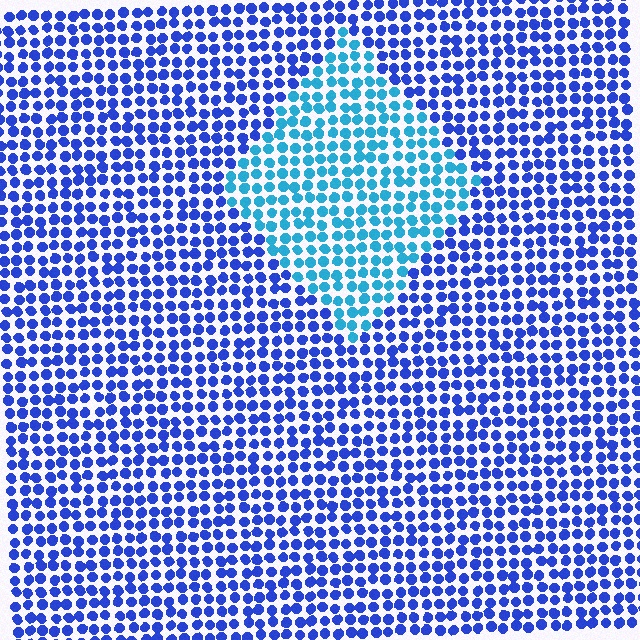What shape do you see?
I see a diamond.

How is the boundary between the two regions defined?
The boundary is defined purely by a slight shift in hue (about 37 degrees). Spacing, size, and orientation are identical on both sides.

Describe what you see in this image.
The image is filled with small blue elements in a uniform arrangement. A diamond-shaped region is visible where the elements are tinted to a slightly different hue, forming a subtle color boundary.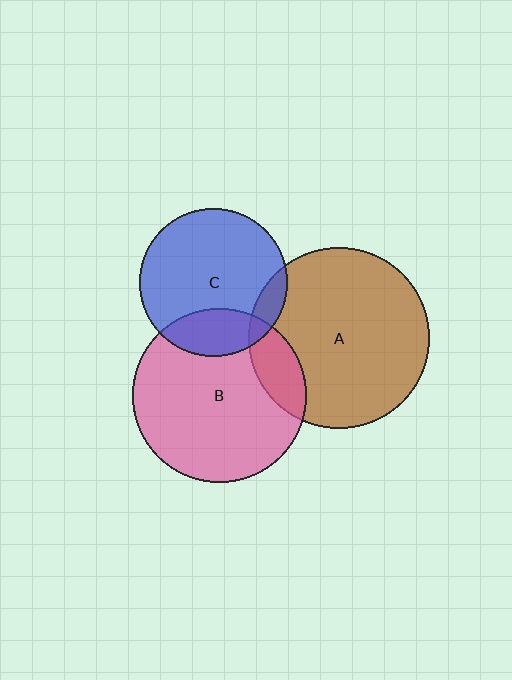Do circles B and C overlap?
Yes.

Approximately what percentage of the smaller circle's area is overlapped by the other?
Approximately 20%.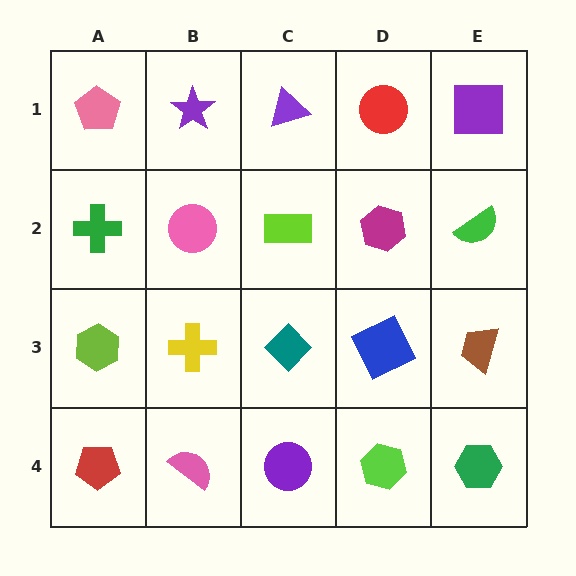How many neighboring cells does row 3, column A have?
3.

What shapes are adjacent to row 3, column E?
A green semicircle (row 2, column E), a green hexagon (row 4, column E), a blue square (row 3, column D).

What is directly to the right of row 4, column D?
A green hexagon.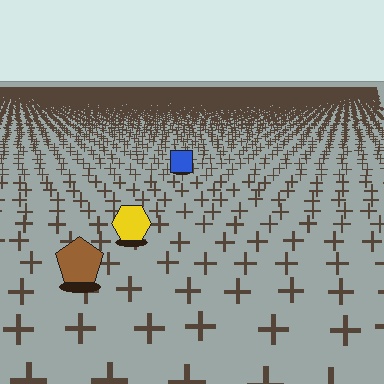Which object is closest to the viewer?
The brown pentagon is closest. The texture marks near it are larger and more spread out.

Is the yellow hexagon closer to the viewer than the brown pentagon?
No. The brown pentagon is closer — you can tell from the texture gradient: the ground texture is coarser near it.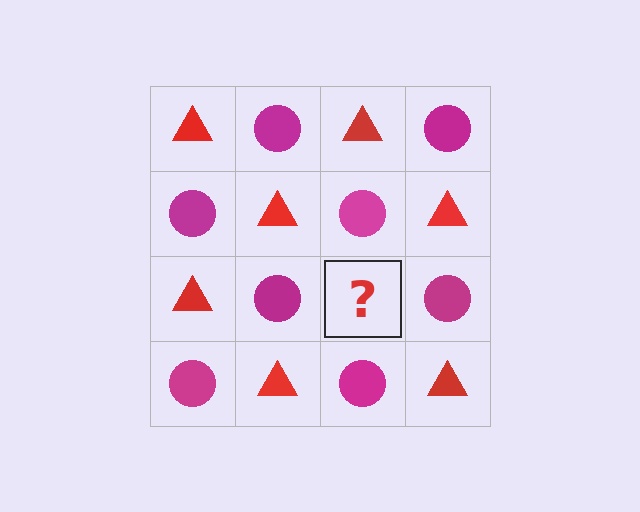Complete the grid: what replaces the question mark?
The question mark should be replaced with a red triangle.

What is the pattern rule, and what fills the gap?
The rule is that it alternates red triangle and magenta circle in a checkerboard pattern. The gap should be filled with a red triangle.